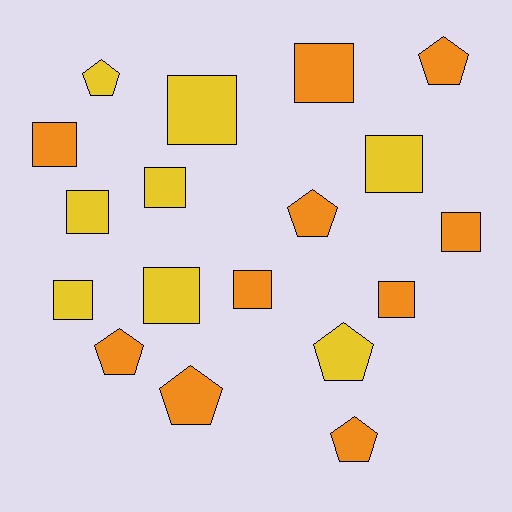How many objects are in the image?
There are 18 objects.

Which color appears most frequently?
Orange, with 10 objects.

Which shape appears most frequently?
Square, with 11 objects.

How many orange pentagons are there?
There are 5 orange pentagons.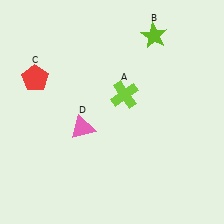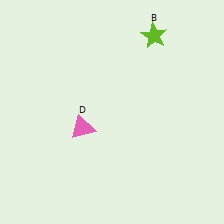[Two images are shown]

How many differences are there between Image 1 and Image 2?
There are 2 differences between the two images.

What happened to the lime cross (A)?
The lime cross (A) was removed in Image 2. It was in the top-right area of Image 1.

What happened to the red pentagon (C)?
The red pentagon (C) was removed in Image 2. It was in the top-left area of Image 1.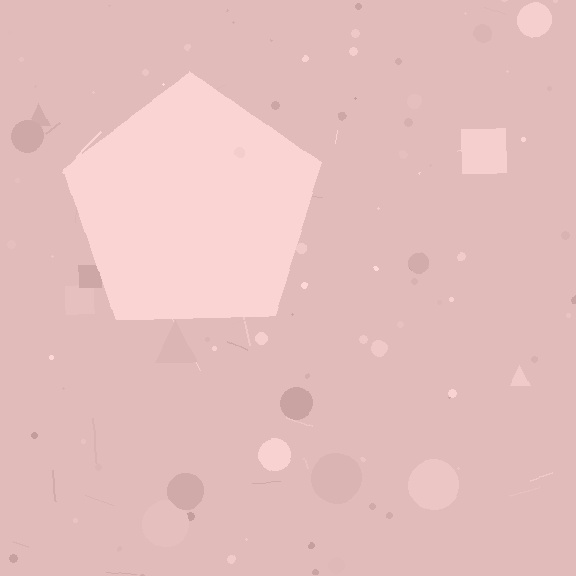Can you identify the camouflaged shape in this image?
The camouflaged shape is a pentagon.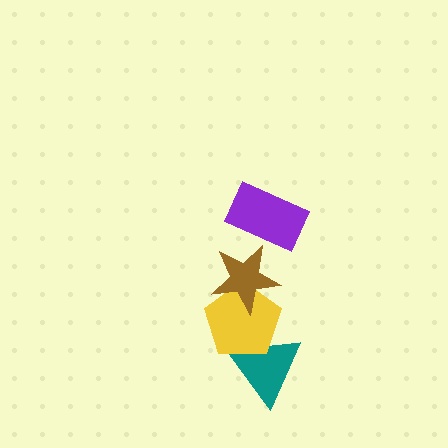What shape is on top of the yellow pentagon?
The brown star is on top of the yellow pentagon.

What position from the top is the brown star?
The brown star is 2nd from the top.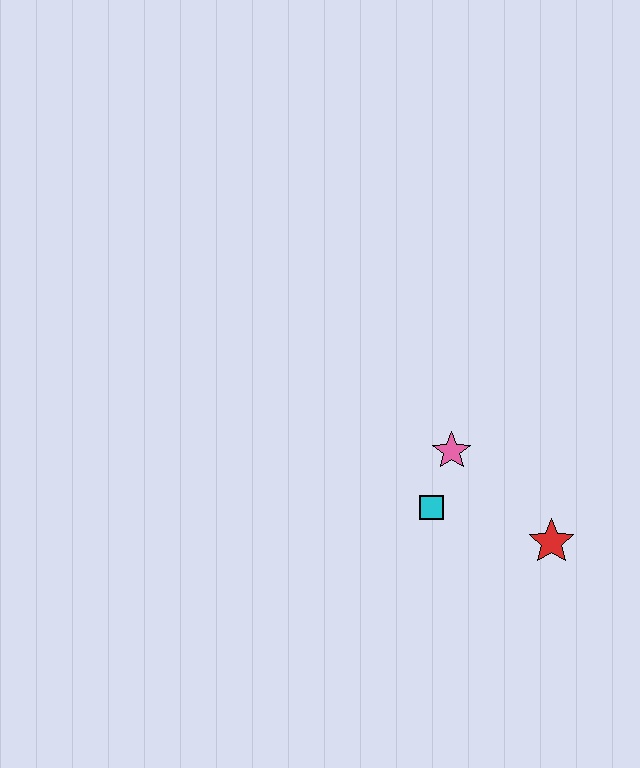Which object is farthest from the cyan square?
The red star is farthest from the cyan square.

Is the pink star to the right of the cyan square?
Yes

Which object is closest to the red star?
The cyan square is closest to the red star.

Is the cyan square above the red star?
Yes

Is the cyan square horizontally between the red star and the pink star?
No